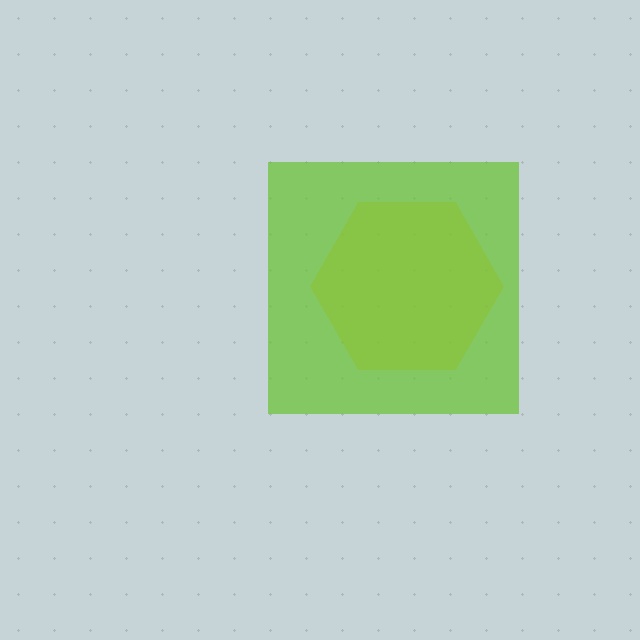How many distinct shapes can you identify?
There are 2 distinct shapes: a yellow hexagon, a lime square.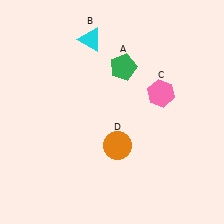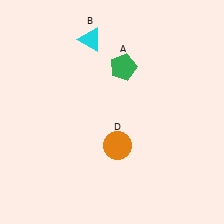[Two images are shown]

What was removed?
The pink hexagon (C) was removed in Image 2.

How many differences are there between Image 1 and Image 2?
There is 1 difference between the two images.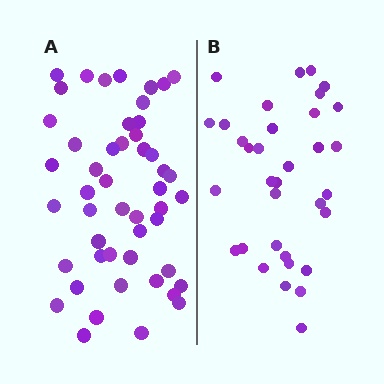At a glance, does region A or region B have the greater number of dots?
Region A (the left region) has more dots.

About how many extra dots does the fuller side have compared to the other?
Region A has approximately 15 more dots than region B.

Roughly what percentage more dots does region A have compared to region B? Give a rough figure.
About 45% more.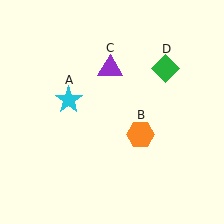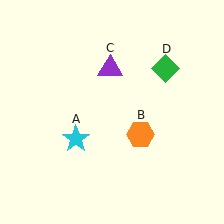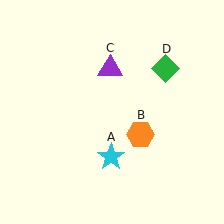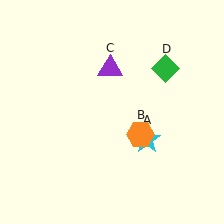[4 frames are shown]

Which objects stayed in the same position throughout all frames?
Orange hexagon (object B) and purple triangle (object C) and green diamond (object D) remained stationary.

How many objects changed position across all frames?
1 object changed position: cyan star (object A).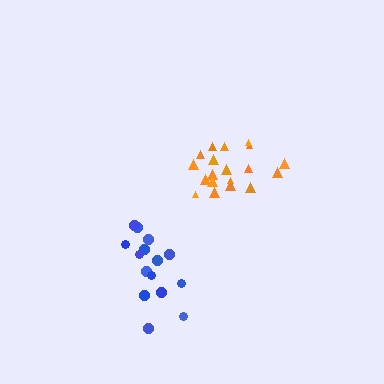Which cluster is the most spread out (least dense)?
Blue.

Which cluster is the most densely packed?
Orange.